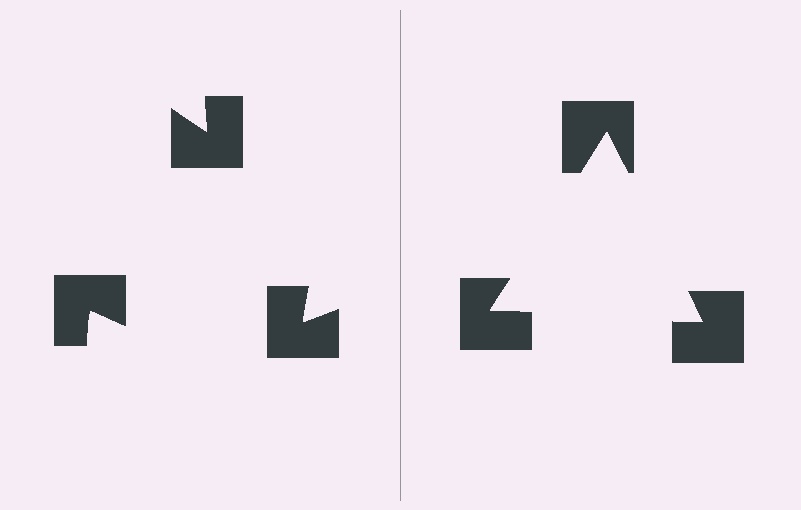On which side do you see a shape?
An illusory triangle appears on the right side. On the left side the wedge cuts are rotated, so no coherent shape forms.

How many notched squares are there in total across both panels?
6 — 3 on each side.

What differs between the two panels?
The notched squares are positioned identically on both sides; only the wedge orientations differ. On the right they align to a triangle; on the left they are misaligned.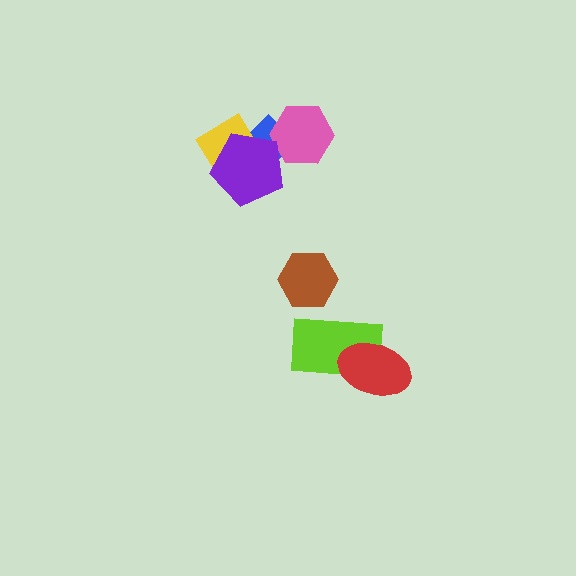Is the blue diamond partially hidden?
Yes, it is partially covered by another shape.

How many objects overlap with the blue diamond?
3 objects overlap with the blue diamond.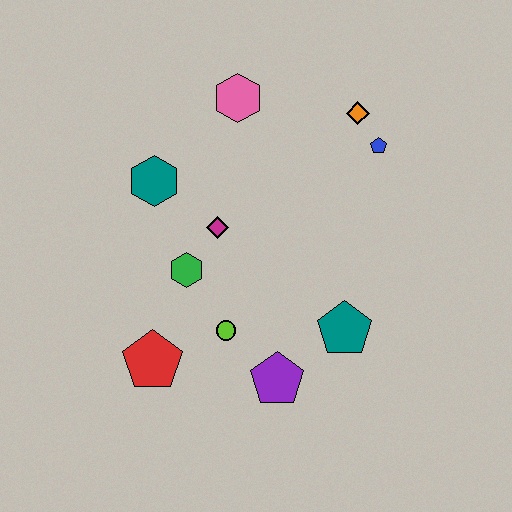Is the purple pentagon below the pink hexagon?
Yes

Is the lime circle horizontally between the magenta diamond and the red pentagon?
No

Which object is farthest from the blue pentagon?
The red pentagon is farthest from the blue pentagon.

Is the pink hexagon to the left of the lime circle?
No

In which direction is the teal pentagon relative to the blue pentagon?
The teal pentagon is below the blue pentagon.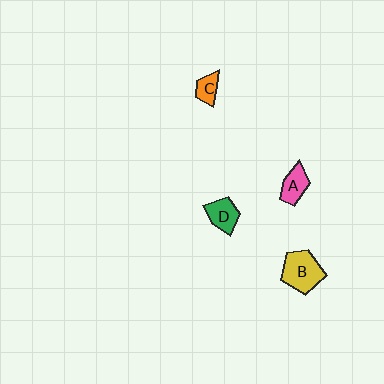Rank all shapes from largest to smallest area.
From largest to smallest: B (yellow), D (green), A (pink), C (orange).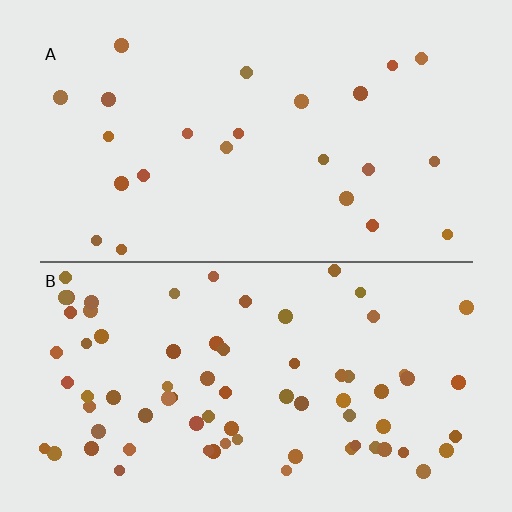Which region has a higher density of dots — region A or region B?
B (the bottom).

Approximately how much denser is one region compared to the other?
Approximately 3.1× — region B over region A.